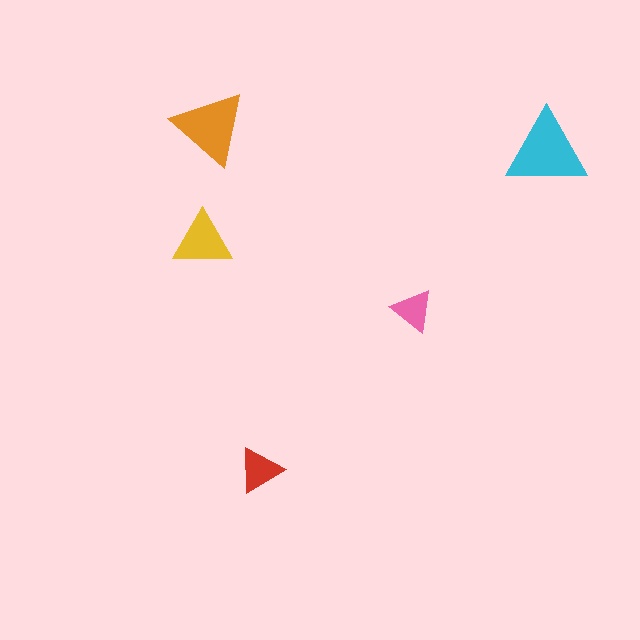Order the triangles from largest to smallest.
the cyan one, the orange one, the yellow one, the red one, the pink one.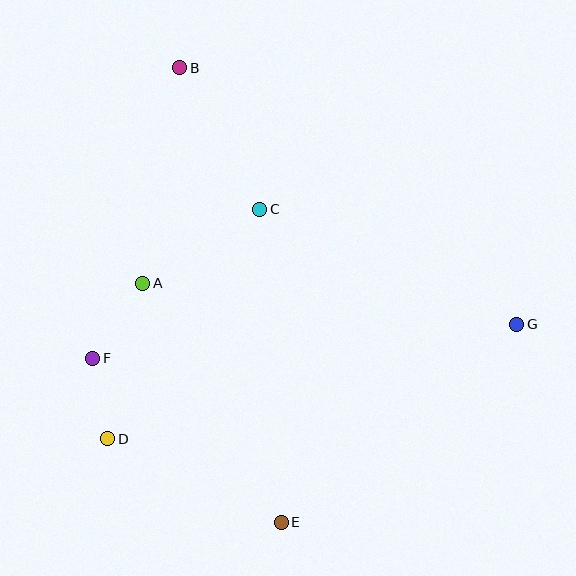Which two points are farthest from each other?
Points B and E are farthest from each other.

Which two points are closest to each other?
Points D and F are closest to each other.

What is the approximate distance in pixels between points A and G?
The distance between A and G is approximately 376 pixels.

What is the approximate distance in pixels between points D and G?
The distance between D and G is approximately 425 pixels.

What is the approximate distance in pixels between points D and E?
The distance between D and E is approximately 193 pixels.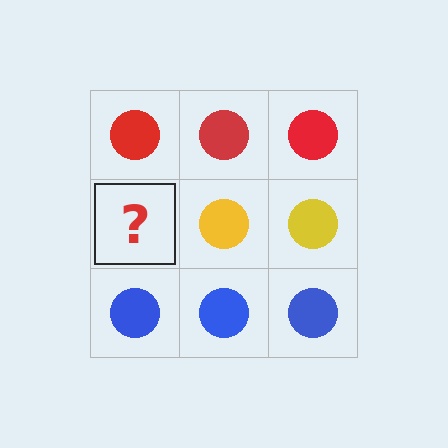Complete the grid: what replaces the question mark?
The question mark should be replaced with a yellow circle.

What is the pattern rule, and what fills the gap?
The rule is that each row has a consistent color. The gap should be filled with a yellow circle.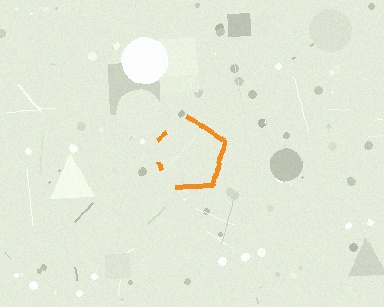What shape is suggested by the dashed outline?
The dashed outline suggests a pentagon.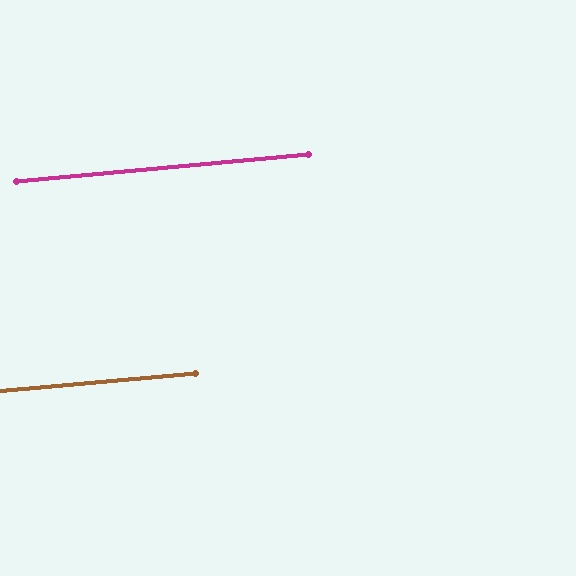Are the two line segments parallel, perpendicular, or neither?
Parallel — their directions differ by only 0.1°.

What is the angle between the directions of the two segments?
Approximately 0 degrees.